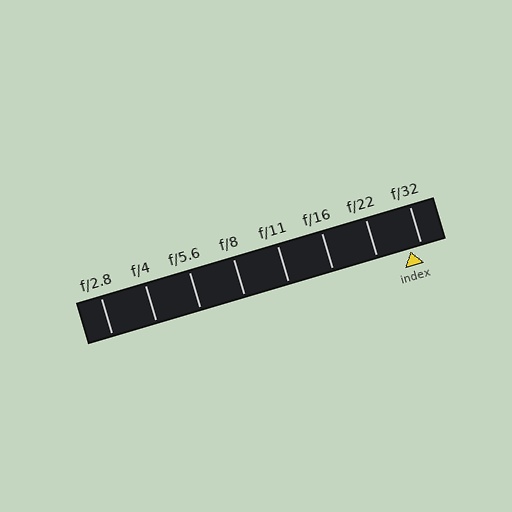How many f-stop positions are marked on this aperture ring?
There are 8 f-stop positions marked.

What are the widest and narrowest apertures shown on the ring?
The widest aperture shown is f/2.8 and the narrowest is f/32.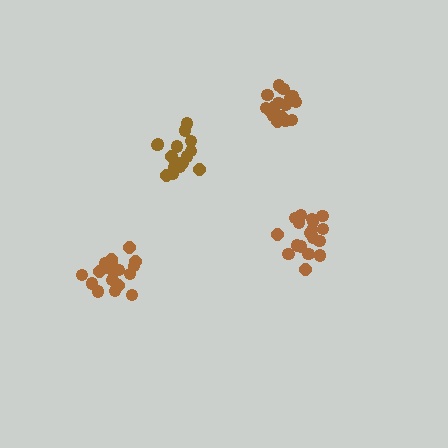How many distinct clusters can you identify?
There are 4 distinct clusters.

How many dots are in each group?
Group 1: 18 dots, Group 2: 17 dots, Group 3: 17 dots, Group 4: 16 dots (68 total).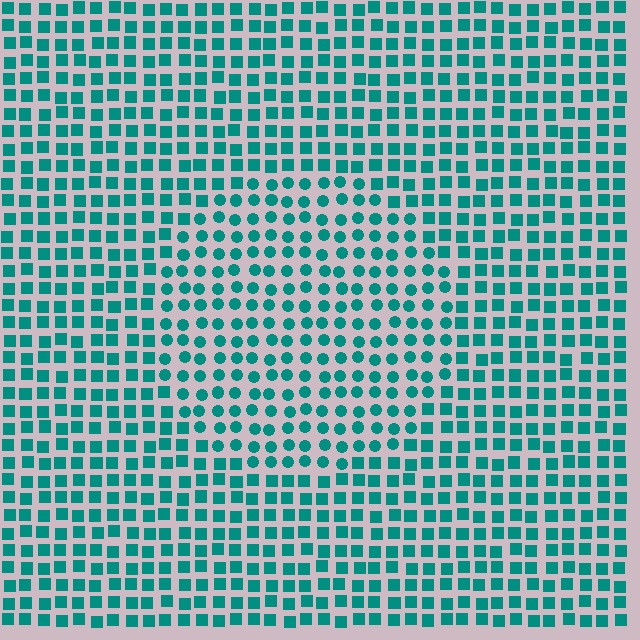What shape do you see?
I see a circle.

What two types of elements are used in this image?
The image uses circles inside the circle region and squares outside it.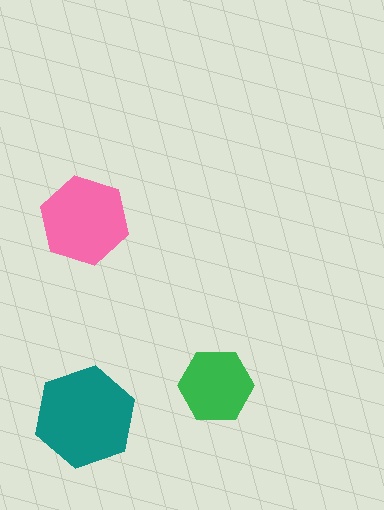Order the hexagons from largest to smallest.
the teal one, the pink one, the green one.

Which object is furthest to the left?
The pink hexagon is leftmost.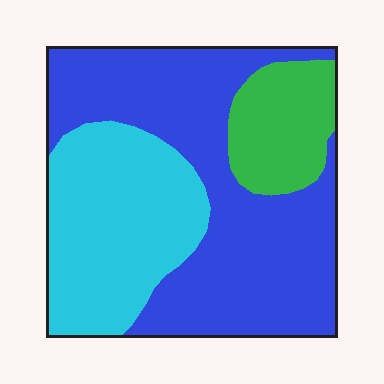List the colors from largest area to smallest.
From largest to smallest: blue, cyan, green.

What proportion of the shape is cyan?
Cyan covers 32% of the shape.